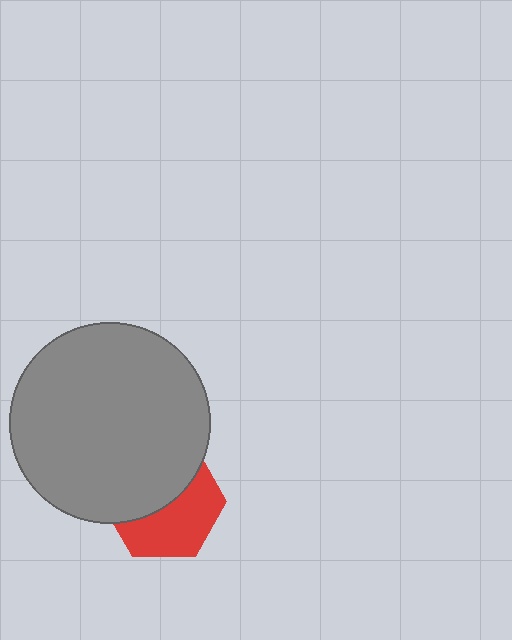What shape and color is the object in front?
The object in front is a gray circle.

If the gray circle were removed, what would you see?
You would see the complete red hexagon.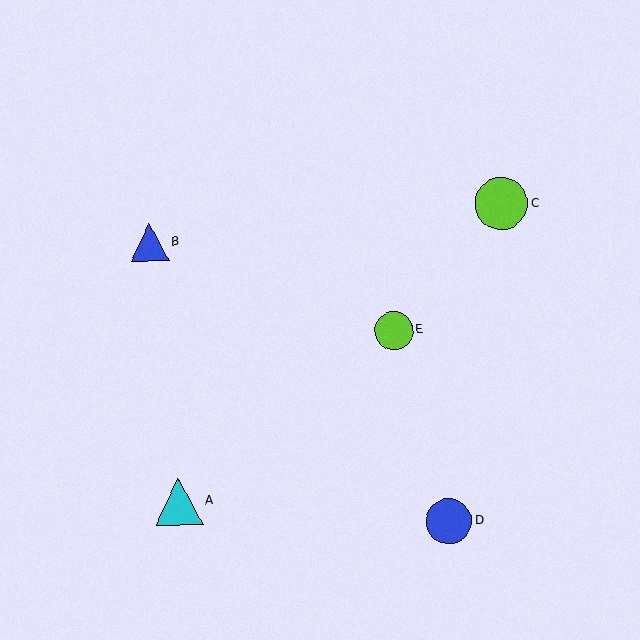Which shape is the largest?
The lime circle (labeled C) is the largest.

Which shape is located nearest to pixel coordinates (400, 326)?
The lime circle (labeled E) at (394, 331) is nearest to that location.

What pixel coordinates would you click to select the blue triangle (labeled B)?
Click at (149, 242) to select the blue triangle B.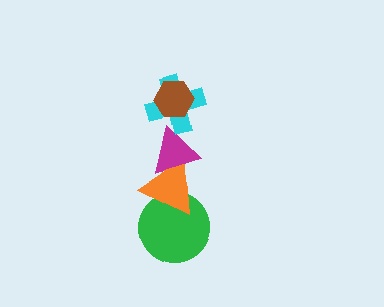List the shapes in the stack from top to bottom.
From top to bottom: the brown hexagon, the cyan cross, the magenta triangle, the orange triangle, the green circle.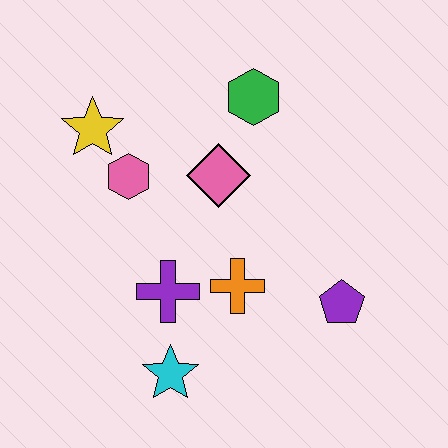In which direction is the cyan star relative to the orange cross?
The cyan star is below the orange cross.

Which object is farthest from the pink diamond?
The cyan star is farthest from the pink diamond.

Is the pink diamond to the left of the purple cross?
No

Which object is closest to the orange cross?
The purple cross is closest to the orange cross.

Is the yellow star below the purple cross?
No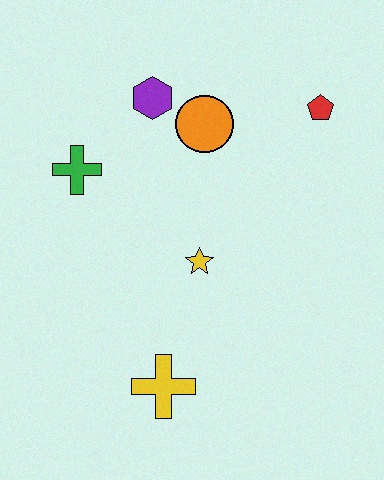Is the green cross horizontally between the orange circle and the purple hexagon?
No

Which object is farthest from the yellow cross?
The red pentagon is farthest from the yellow cross.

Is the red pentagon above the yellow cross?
Yes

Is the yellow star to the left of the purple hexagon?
No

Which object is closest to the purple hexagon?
The orange circle is closest to the purple hexagon.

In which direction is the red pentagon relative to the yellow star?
The red pentagon is above the yellow star.